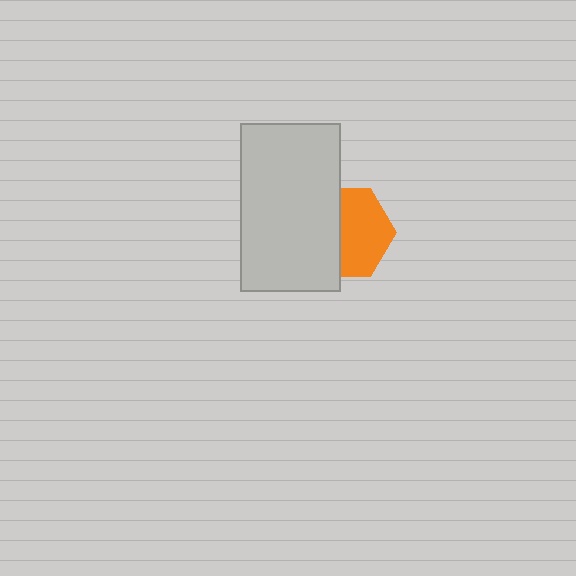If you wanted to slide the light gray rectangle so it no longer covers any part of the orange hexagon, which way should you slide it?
Slide it left — that is the most direct way to separate the two shapes.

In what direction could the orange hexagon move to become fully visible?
The orange hexagon could move right. That would shift it out from behind the light gray rectangle entirely.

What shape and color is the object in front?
The object in front is a light gray rectangle.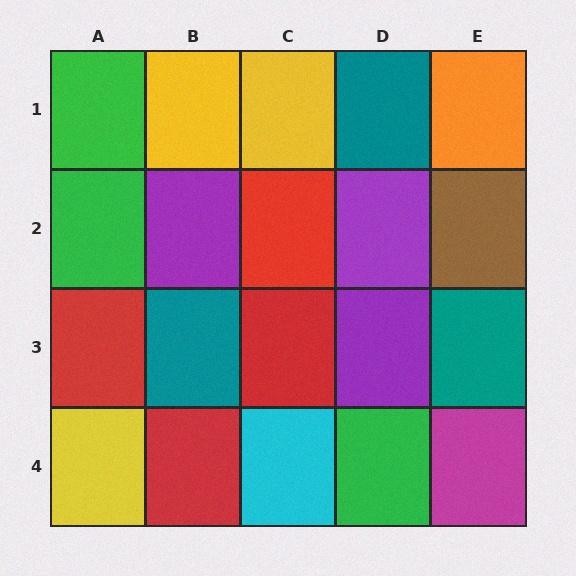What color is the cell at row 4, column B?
Red.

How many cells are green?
3 cells are green.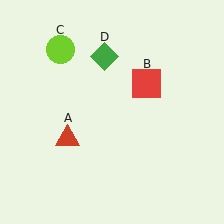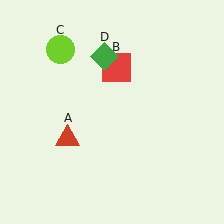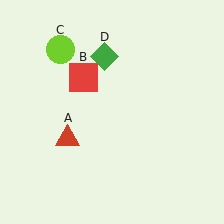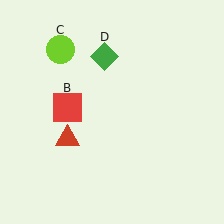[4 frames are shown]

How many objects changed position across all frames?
1 object changed position: red square (object B).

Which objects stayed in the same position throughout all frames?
Red triangle (object A) and lime circle (object C) and green diamond (object D) remained stationary.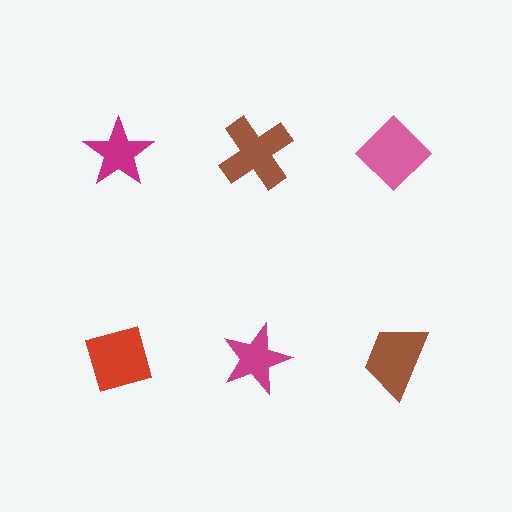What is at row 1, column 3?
A pink diamond.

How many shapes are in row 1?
3 shapes.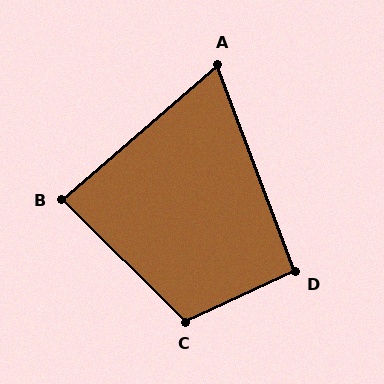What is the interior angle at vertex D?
Approximately 94 degrees (approximately right).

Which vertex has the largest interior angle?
C, at approximately 110 degrees.